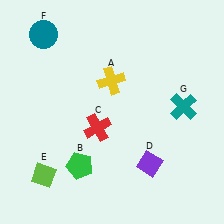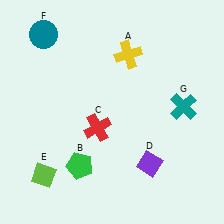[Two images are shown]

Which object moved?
The yellow cross (A) moved up.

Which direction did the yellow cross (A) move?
The yellow cross (A) moved up.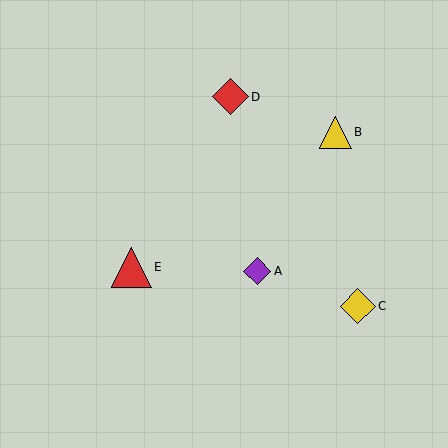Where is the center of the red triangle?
The center of the red triangle is at (131, 267).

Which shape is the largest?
The red triangle (labeled E) is the largest.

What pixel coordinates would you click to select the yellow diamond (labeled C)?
Click at (358, 306) to select the yellow diamond C.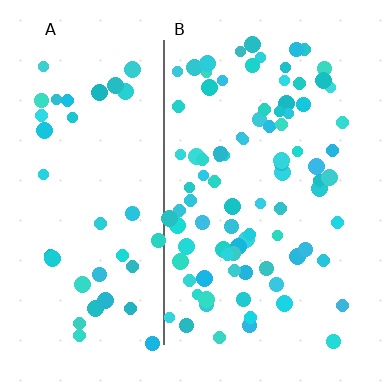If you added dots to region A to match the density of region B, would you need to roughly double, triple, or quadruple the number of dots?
Approximately double.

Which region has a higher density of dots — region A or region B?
B (the right).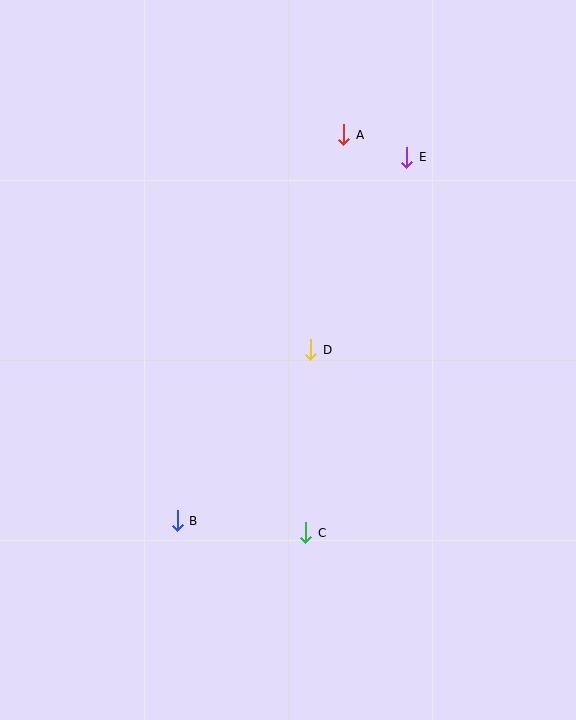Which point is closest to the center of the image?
Point D at (311, 350) is closest to the center.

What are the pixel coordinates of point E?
Point E is at (407, 157).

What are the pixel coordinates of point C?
Point C is at (306, 533).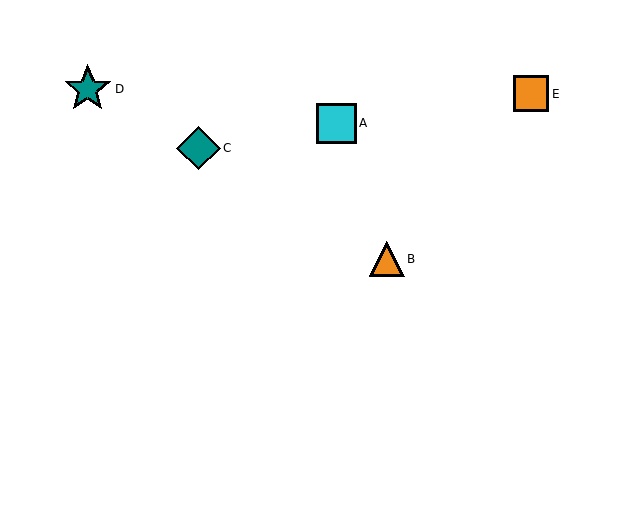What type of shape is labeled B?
Shape B is an orange triangle.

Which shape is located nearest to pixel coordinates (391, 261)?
The orange triangle (labeled B) at (387, 259) is nearest to that location.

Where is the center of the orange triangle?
The center of the orange triangle is at (387, 259).